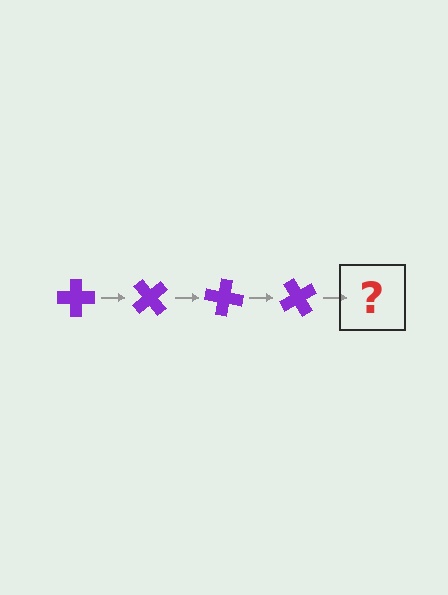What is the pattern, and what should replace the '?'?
The pattern is that the cross rotates 50 degrees each step. The '?' should be a purple cross rotated 200 degrees.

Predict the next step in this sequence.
The next step is a purple cross rotated 200 degrees.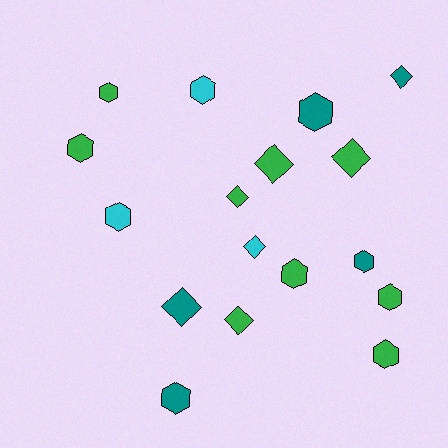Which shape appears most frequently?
Hexagon, with 10 objects.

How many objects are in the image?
There are 17 objects.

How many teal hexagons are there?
There are 3 teal hexagons.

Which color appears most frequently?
Green, with 9 objects.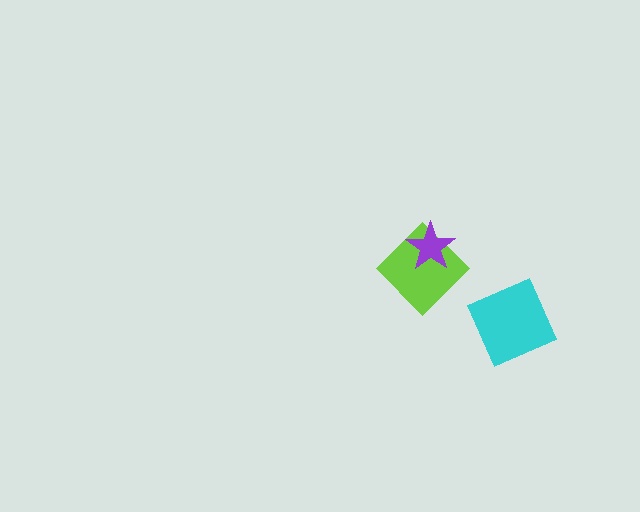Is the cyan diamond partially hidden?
No, no other shape covers it.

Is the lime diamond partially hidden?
Yes, it is partially covered by another shape.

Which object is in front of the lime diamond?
The purple star is in front of the lime diamond.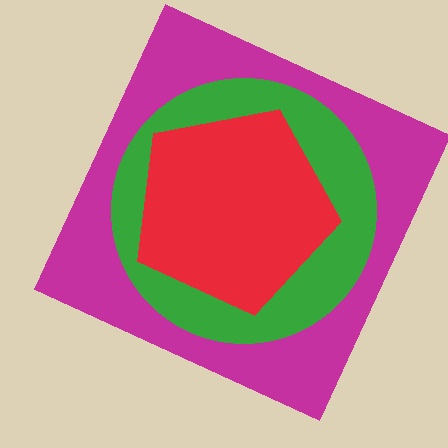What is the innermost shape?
The red pentagon.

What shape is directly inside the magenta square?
The green circle.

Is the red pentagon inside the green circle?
Yes.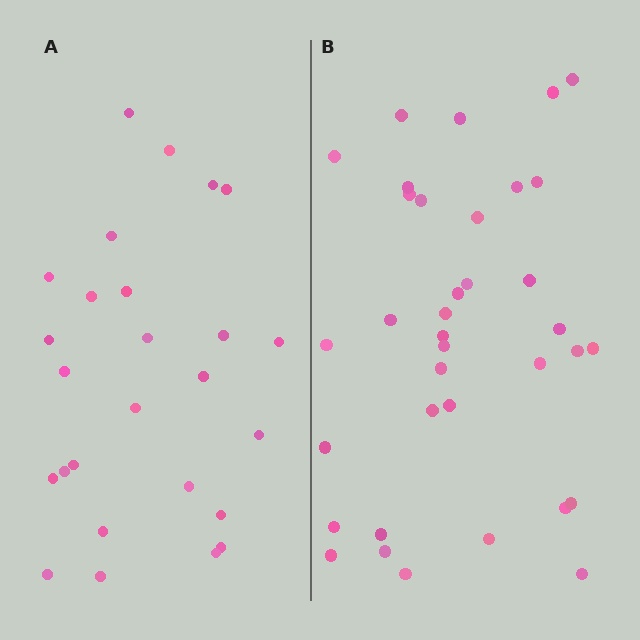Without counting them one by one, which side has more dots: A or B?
Region B (the right region) has more dots.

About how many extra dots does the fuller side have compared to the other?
Region B has roughly 10 or so more dots than region A.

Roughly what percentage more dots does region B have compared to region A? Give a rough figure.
About 40% more.